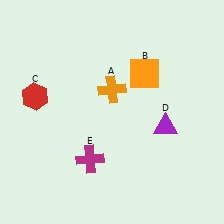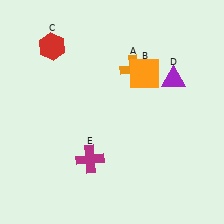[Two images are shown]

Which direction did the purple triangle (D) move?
The purple triangle (D) moved up.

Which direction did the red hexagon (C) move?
The red hexagon (C) moved up.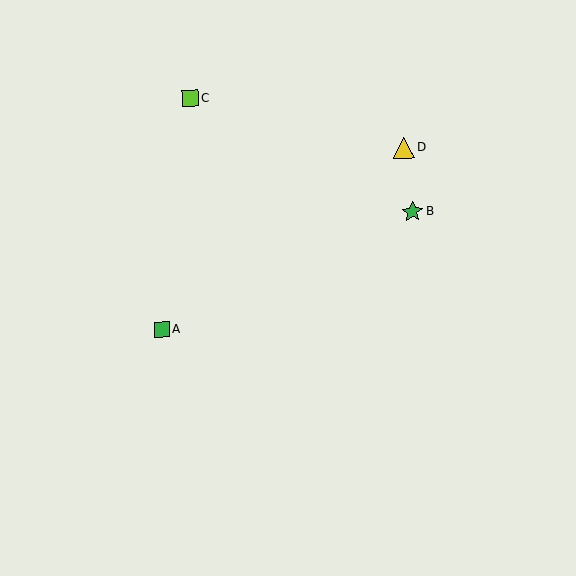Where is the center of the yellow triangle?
The center of the yellow triangle is at (404, 148).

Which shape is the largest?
The yellow triangle (labeled D) is the largest.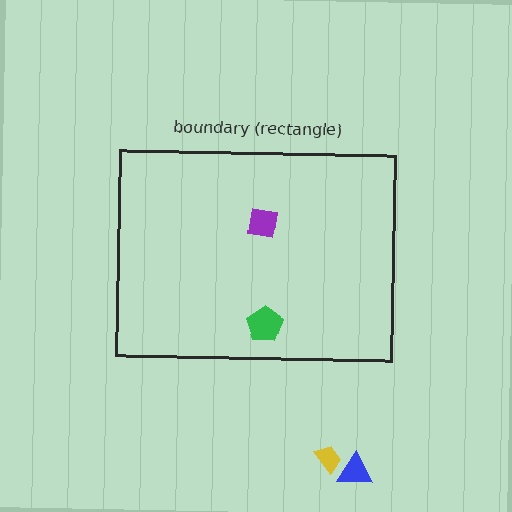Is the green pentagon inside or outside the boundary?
Inside.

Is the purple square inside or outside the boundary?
Inside.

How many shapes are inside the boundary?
2 inside, 2 outside.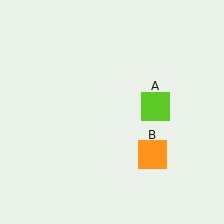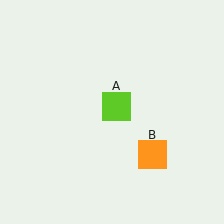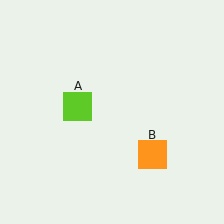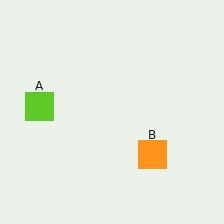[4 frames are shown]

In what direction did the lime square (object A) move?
The lime square (object A) moved left.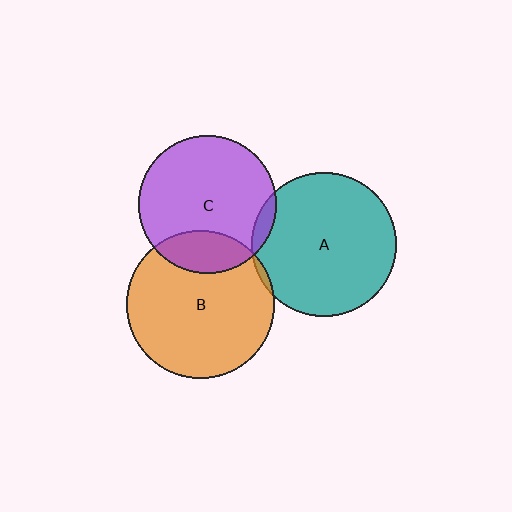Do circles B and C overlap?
Yes.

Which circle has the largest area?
Circle B (orange).